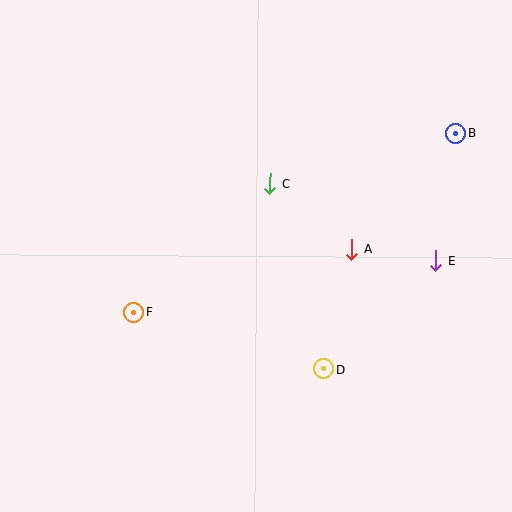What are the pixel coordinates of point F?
Point F is at (133, 312).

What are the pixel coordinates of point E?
Point E is at (436, 261).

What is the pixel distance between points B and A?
The distance between B and A is 155 pixels.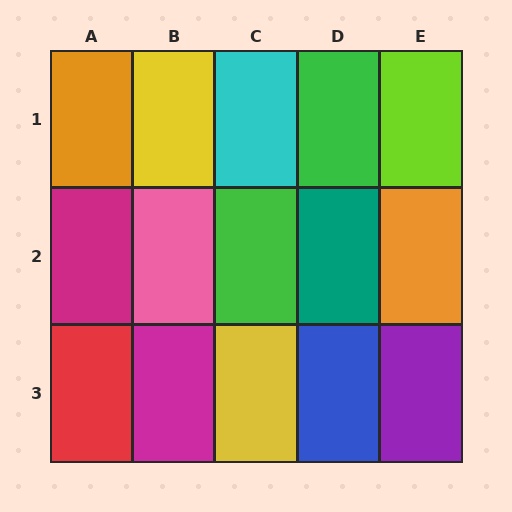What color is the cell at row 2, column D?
Teal.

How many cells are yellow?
2 cells are yellow.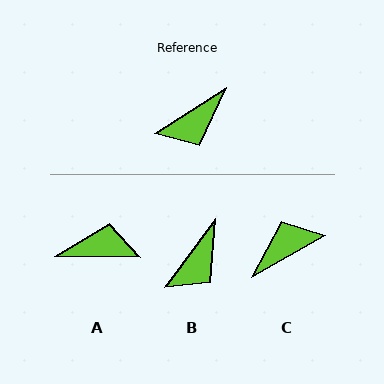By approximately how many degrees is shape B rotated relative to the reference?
Approximately 21 degrees counter-clockwise.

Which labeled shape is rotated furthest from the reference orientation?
C, about 177 degrees away.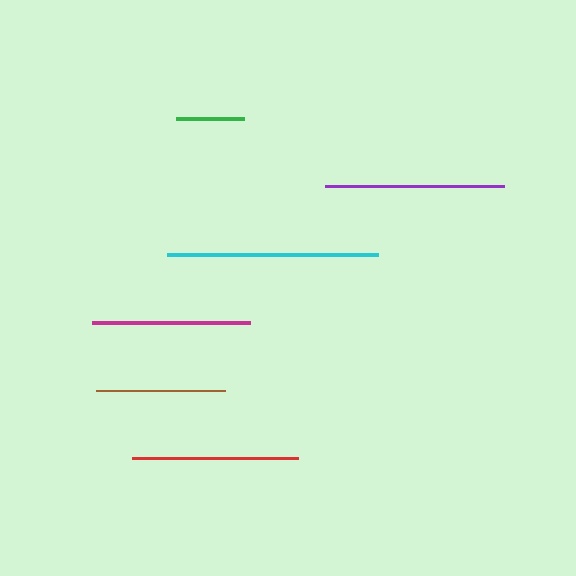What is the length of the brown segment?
The brown segment is approximately 129 pixels long.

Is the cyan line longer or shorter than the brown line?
The cyan line is longer than the brown line.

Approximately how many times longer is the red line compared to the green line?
The red line is approximately 2.4 times the length of the green line.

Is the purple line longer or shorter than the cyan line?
The cyan line is longer than the purple line.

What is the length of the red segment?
The red segment is approximately 166 pixels long.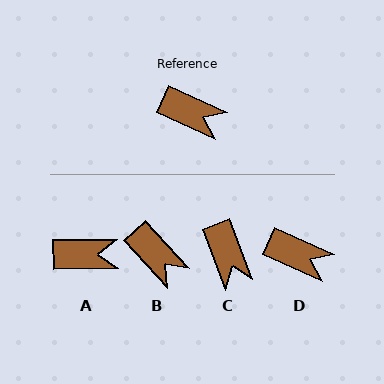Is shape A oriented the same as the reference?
No, it is off by about 25 degrees.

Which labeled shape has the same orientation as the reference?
D.